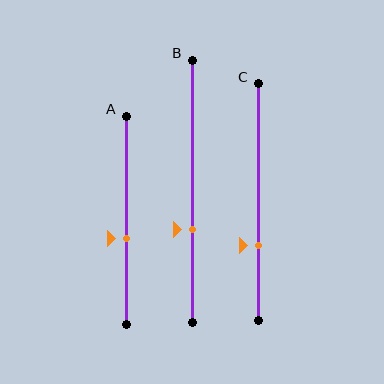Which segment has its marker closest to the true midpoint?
Segment A has its marker closest to the true midpoint.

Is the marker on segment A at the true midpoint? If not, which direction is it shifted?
No, the marker on segment A is shifted downward by about 9% of the segment length.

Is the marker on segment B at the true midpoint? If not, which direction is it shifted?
No, the marker on segment B is shifted downward by about 15% of the segment length.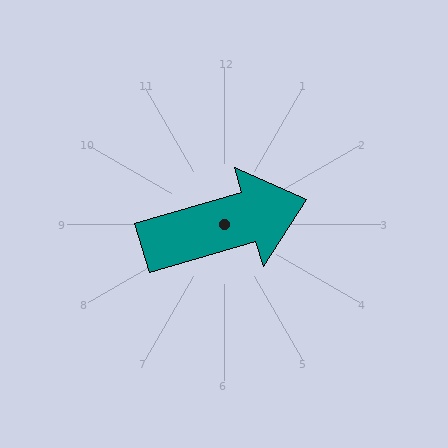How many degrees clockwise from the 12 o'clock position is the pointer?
Approximately 74 degrees.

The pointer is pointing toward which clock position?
Roughly 2 o'clock.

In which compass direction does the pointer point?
East.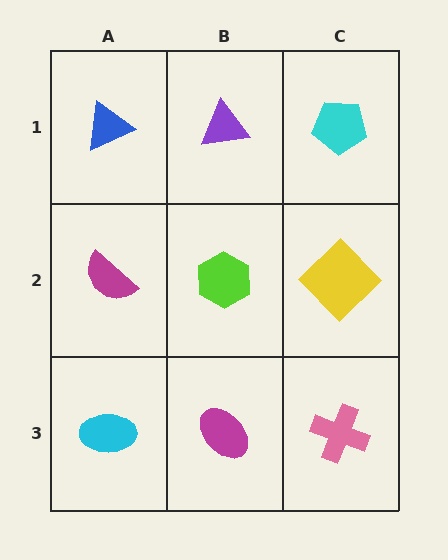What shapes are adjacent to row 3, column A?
A magenta semicircle (row 2, column A), a magenta ellipse (row 3, column B).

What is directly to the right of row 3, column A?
A magenta ellipse.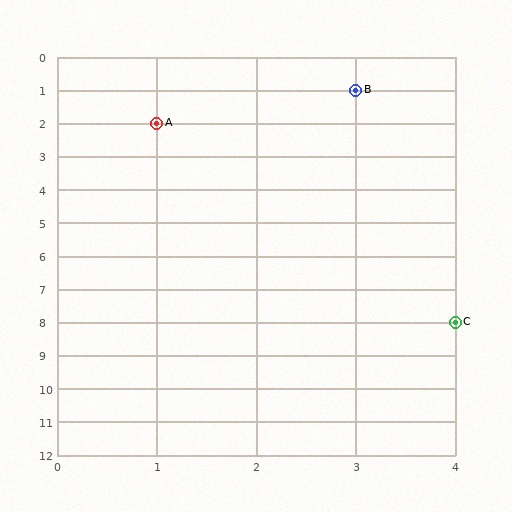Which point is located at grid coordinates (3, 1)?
Point B is at (3, 1).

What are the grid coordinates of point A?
Point A is at grid coordinates (1, 2).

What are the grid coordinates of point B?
Point B is at grid coordinates (3, 1).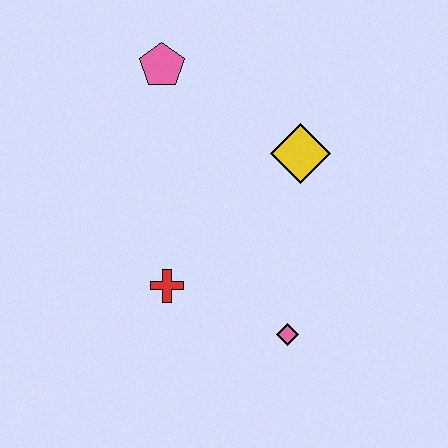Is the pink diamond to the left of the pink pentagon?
No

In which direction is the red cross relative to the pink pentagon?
The red cross is below the pink pentagon.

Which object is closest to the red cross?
The pink diamond is closest to the red cross.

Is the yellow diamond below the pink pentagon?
Yes